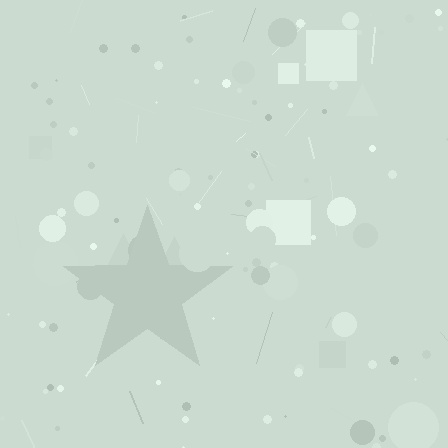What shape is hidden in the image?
A star is hidden in the image.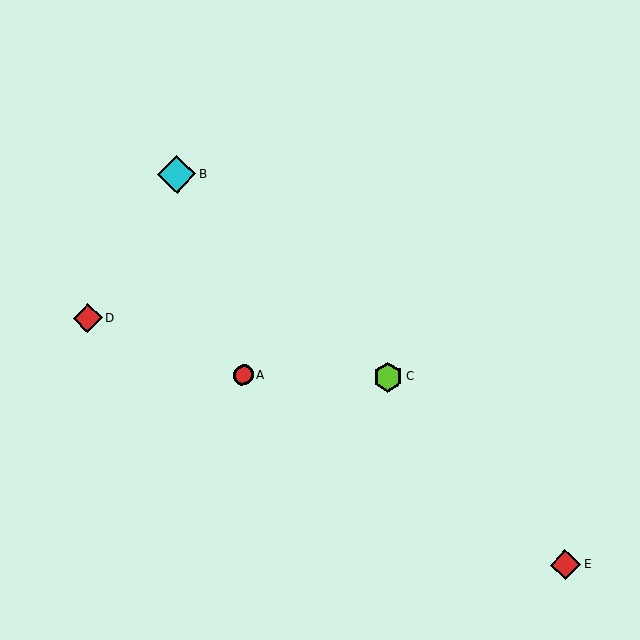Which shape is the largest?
The cyan diamond (labeled B) is the largest.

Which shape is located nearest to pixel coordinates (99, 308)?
The red diamond (labeled D) at (88, 318) is nearest to that location.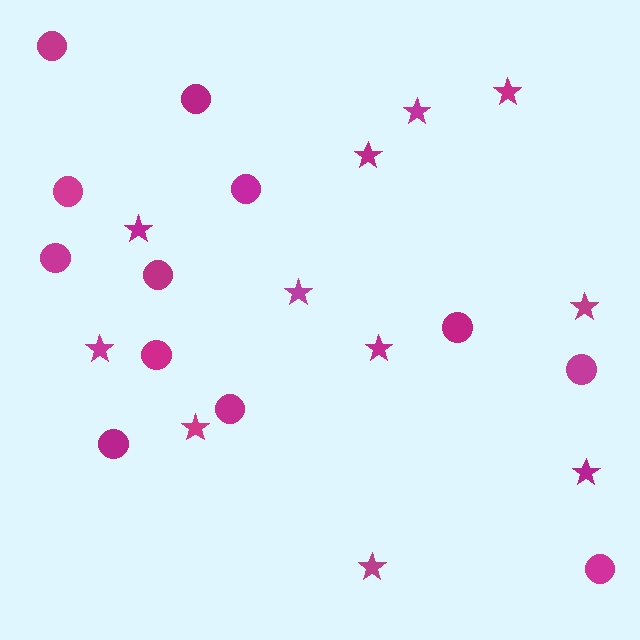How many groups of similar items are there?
There are 2 groups: one group of stars (11) and one group of circles (12).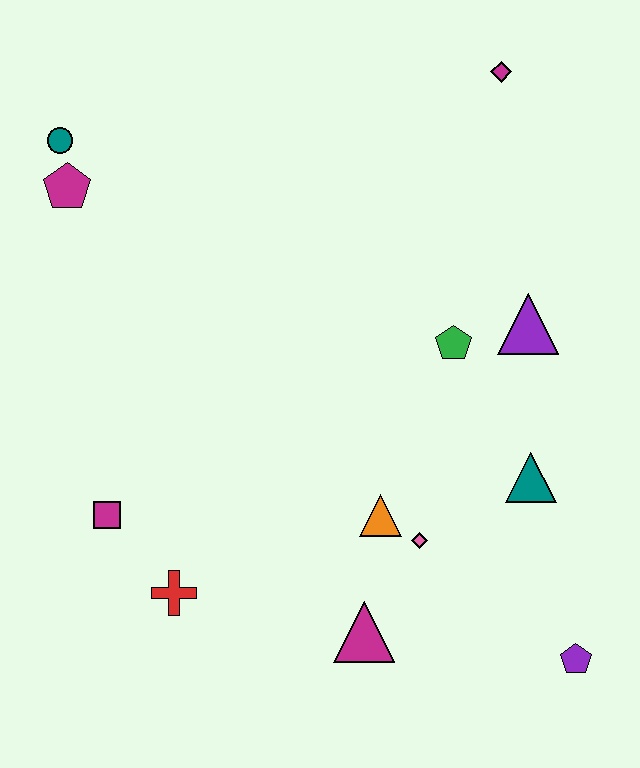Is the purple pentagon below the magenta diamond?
Yes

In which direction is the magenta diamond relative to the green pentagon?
The magenta diamond is above the green pentagon.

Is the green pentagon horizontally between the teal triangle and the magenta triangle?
Yes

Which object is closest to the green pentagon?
The purple triangle is closest to the green pentagon.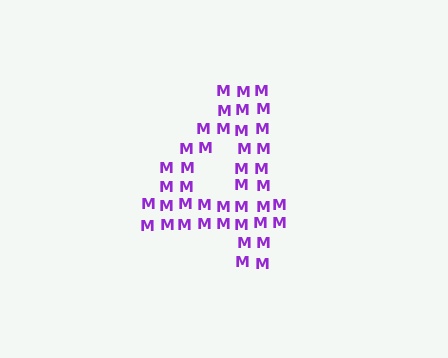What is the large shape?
The large shape is the digit 4.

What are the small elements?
The small elements are letter M's.